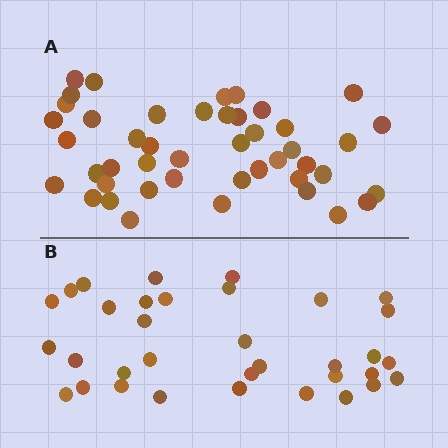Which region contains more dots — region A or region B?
Region A (the top region) has more dots.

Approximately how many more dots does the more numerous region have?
Region A has roughly 12 or so more dots than region B.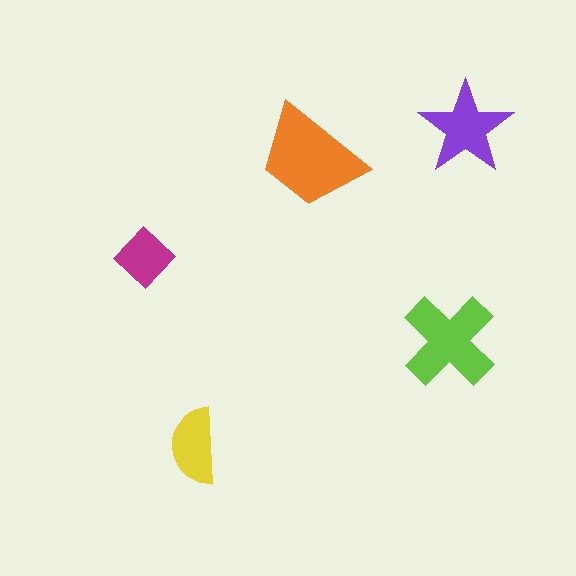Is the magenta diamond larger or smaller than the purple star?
Smaller.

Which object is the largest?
The orange trapezoid.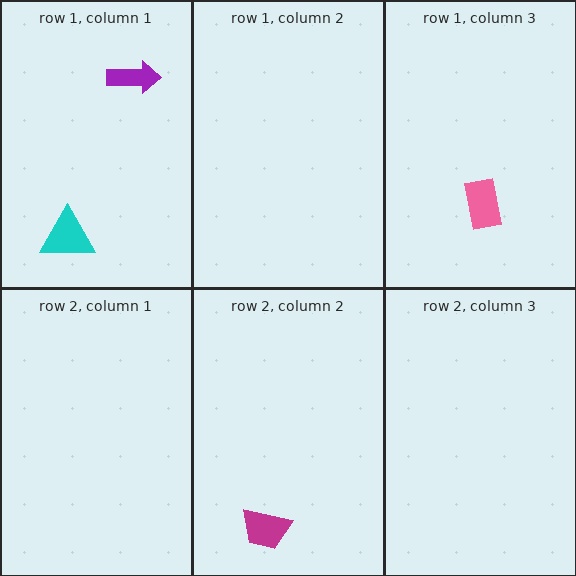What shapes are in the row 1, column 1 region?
The cyan triangle, the purple arrow.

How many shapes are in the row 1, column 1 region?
2.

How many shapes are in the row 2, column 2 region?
1.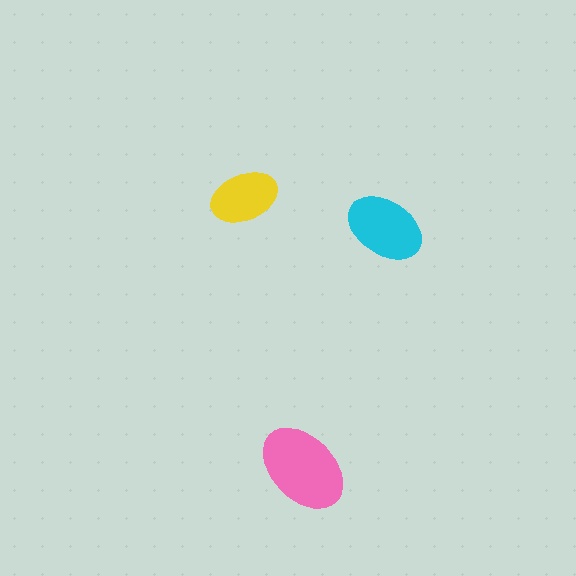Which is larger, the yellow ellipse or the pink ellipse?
The pink one.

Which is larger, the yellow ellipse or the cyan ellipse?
The cyan one.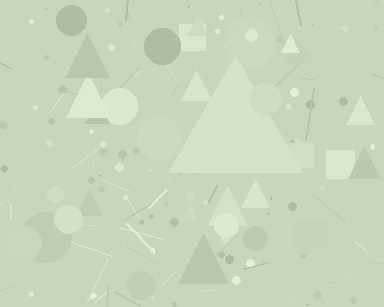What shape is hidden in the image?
A triangle is hidden in the image.